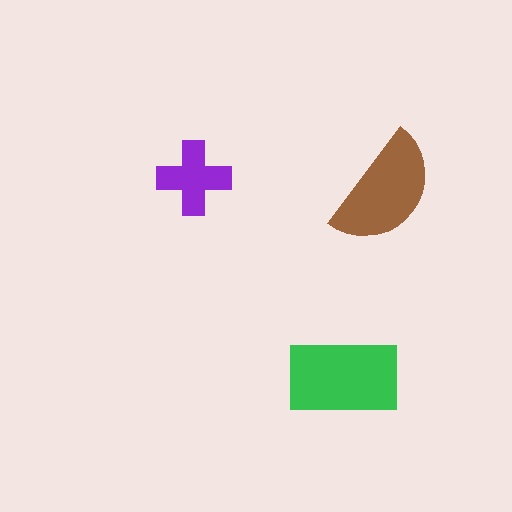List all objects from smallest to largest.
The purple cross, the brown semicircle, the green rectangle.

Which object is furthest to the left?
The purple cross is leftmost.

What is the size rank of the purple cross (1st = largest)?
3rd.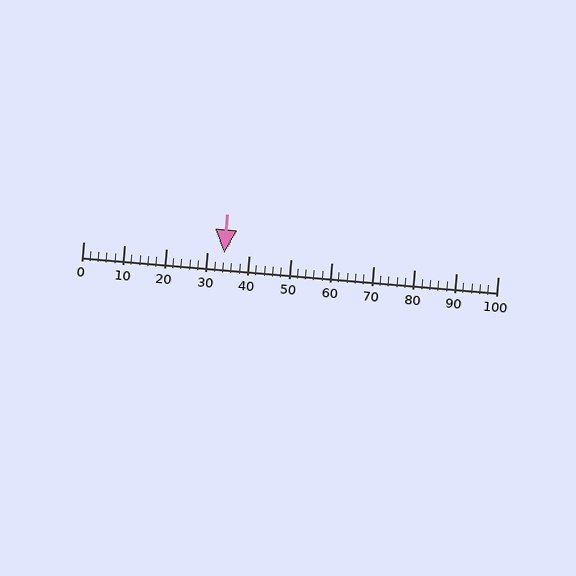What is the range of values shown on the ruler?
The ruler shows values from 0 to 100.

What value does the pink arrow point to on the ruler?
The pink arrow points to approximately 34.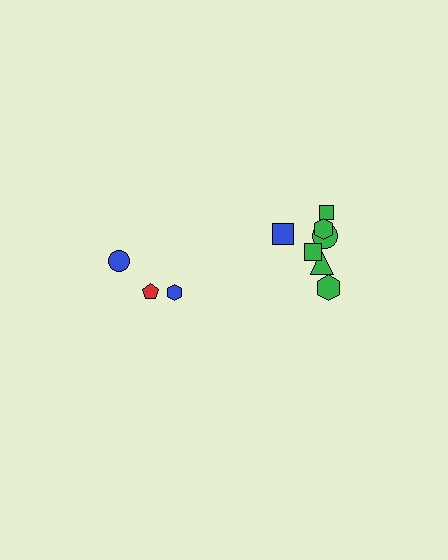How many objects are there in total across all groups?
There are 11 objects.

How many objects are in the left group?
There are 3 objects.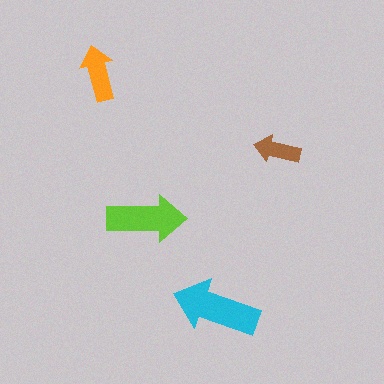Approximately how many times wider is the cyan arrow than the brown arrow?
About 2 times wider.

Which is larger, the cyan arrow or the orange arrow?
The cyan one.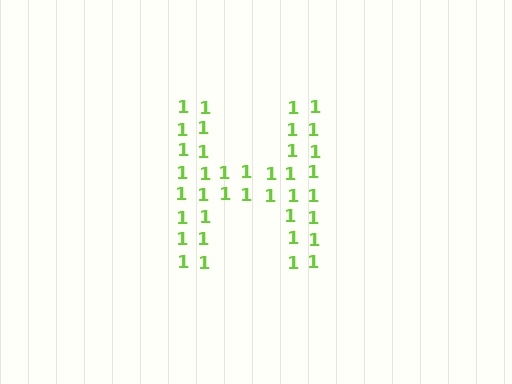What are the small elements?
The small elements are digit 1's.